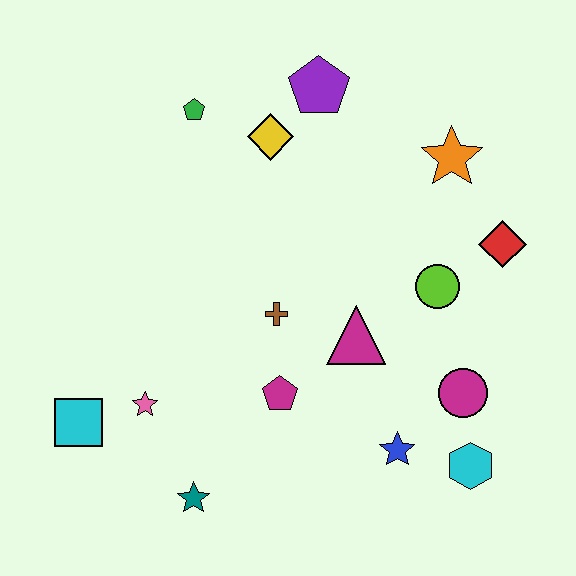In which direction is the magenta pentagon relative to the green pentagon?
The magenta pentagon is below the green pentagon.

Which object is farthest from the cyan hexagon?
The green pentagon is farthest from the cyan hexagon.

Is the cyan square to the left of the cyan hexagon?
Yes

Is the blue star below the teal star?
No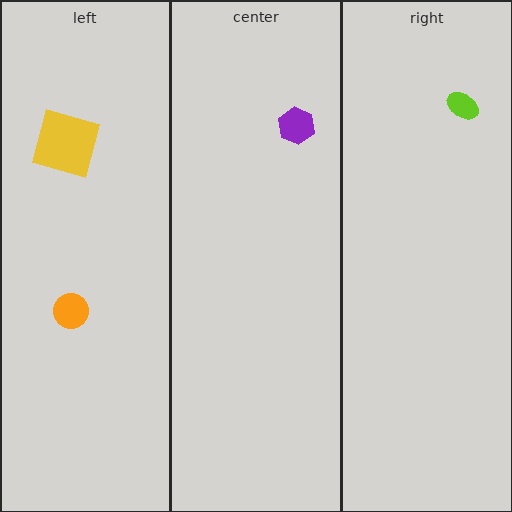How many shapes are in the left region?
2.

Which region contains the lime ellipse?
The right region.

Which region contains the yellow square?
The left region.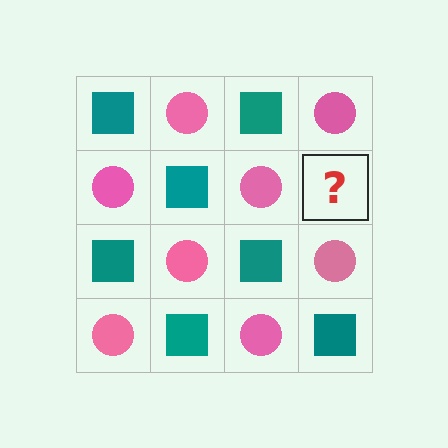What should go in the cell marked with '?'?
The missing cell should contain a teal square.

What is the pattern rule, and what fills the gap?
The rule is that it alternates teal square and pink circle in a checkerboard pattern. The gap should be filled with a teal square.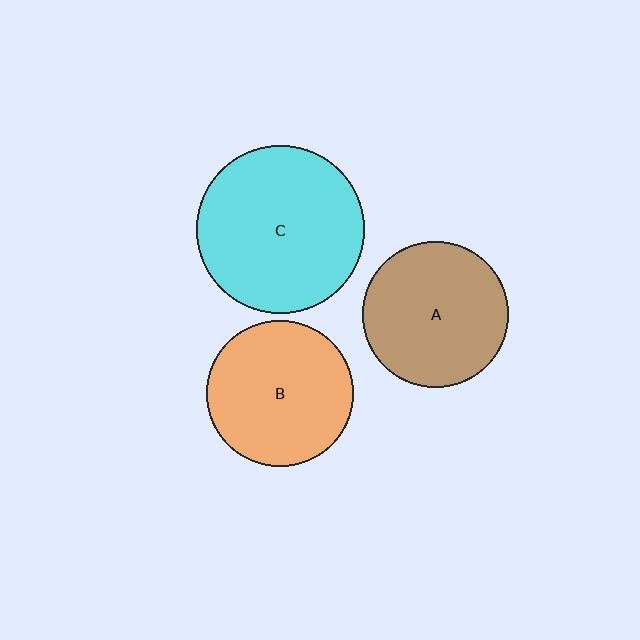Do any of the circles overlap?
No, none of the circles overlap.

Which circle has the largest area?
Circle C (cyan).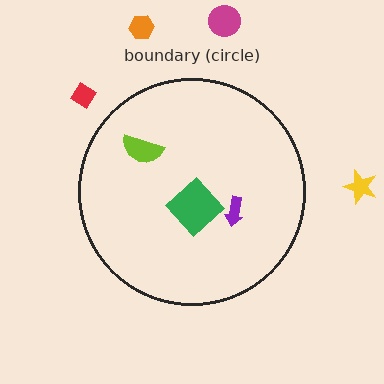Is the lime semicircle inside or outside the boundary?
Inside.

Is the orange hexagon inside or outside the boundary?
Outside.